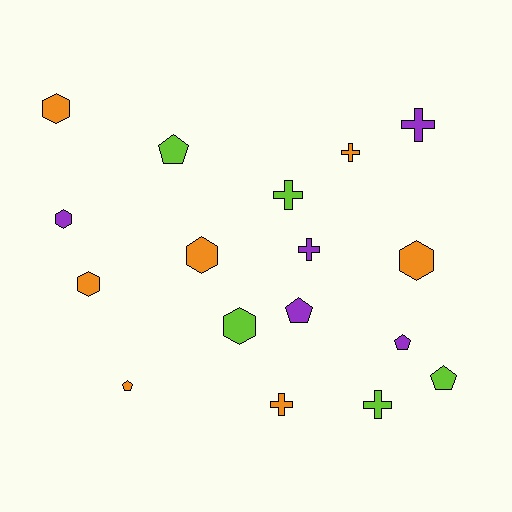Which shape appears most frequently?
Hexagon, with 6 objects.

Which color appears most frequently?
Orange, with 7 objects.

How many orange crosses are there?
There are 2 orange crosses.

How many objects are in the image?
There are 17 objects.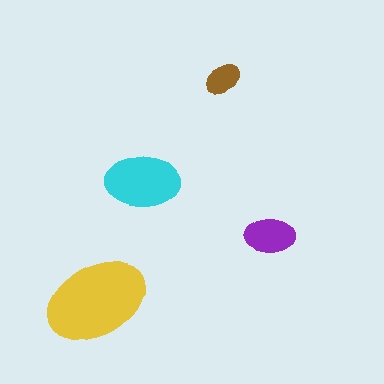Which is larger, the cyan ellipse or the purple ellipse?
The cyan one.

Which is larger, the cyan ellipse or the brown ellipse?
The cyan one.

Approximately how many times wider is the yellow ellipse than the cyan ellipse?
About 1.5 times wider.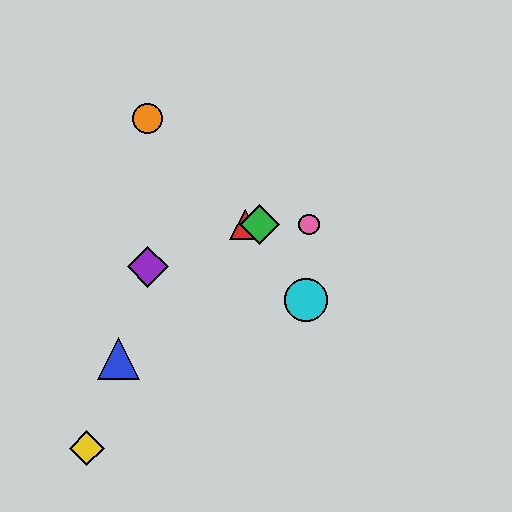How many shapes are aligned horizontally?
3 shapes (the red triangle, the green diamond, the pink circle) are aligned horizontally.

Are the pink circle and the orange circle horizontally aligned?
No, the pink circle is at y≈225 and the orange circle is at y≈118.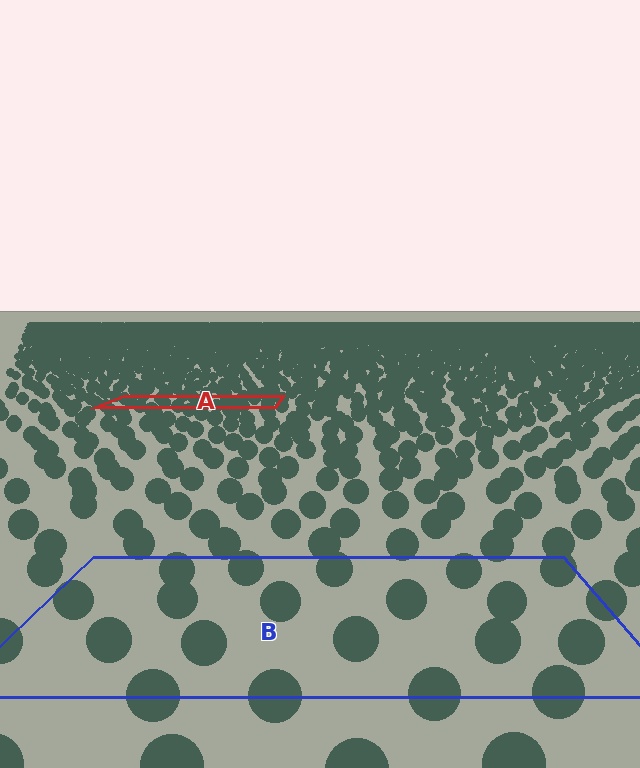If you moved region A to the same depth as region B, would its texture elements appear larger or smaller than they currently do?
They would appear larger. At a closer depth, the same texture elements are projected at a bigger on-screen size.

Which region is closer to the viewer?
Region B is closer. The texture elements there are larger and more spread out.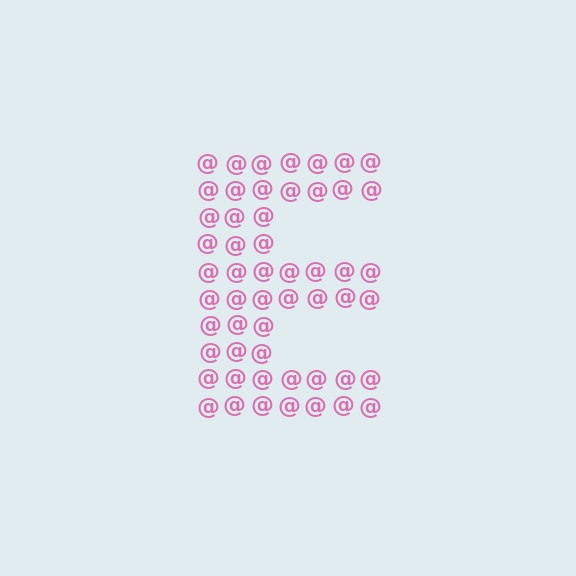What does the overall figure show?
The overall figure shows the letter E.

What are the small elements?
The small elements are at signs.